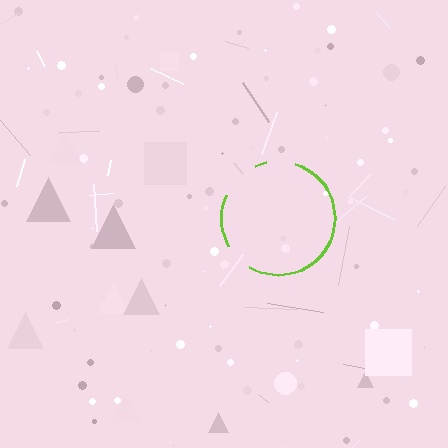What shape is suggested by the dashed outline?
The dashed outline suggests a circle.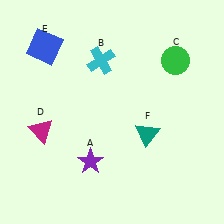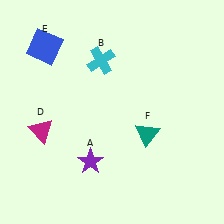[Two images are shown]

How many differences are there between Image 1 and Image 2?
There is 1 difference between the two images.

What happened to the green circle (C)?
The green circle (C) was removed in Image 2. It was in the top-right area of Image 1.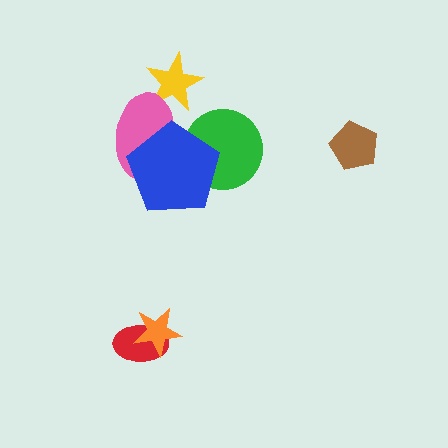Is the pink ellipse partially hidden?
Yes, it is partially covered by another shape.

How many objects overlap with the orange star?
1 object overlaps with the orange star.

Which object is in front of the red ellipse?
The orange star is in front of the red ellipse.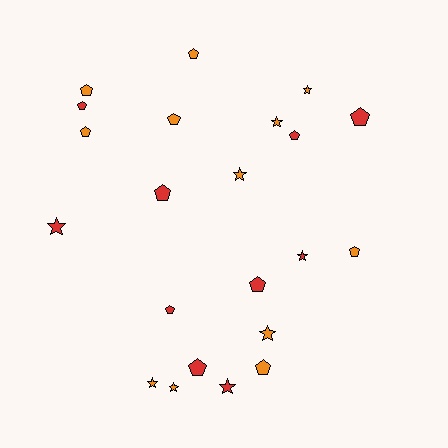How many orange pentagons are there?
There are 6 orange pentagons.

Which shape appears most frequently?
Pentagon, with 13 objects.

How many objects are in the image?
There are 22 objects.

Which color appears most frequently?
Orange, with 12 objects.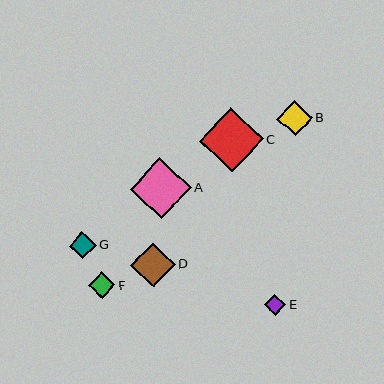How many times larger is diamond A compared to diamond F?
Diamond A is approximately 2.3 times the size of diamond F.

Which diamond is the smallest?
Diamond E is the smallest with a size of approximately 22 pixels.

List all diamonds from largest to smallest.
From largest to smallest: C, A, D, B, G, F, E.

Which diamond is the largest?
Diamond C is the largest with a size of approximately 64 pixels.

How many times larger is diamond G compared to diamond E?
Diamond G is approximately 1.3 times the size of diamond E.